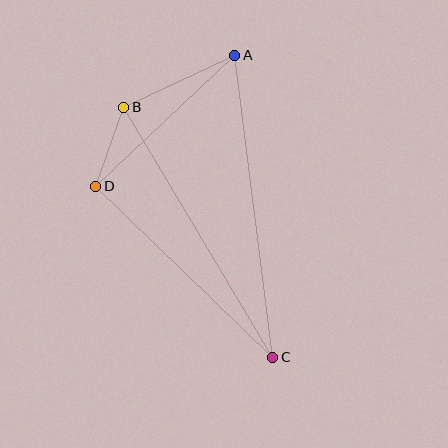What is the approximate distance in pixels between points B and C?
The distance between B and C is approximately 291 pixels.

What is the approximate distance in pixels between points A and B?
The distance between A and B is approximately 123 pixels.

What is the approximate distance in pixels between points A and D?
The distance between A and D is approximately 191 pixels.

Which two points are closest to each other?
Points B and D are closest to each other.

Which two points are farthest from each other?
Points A and C are farthest from each other.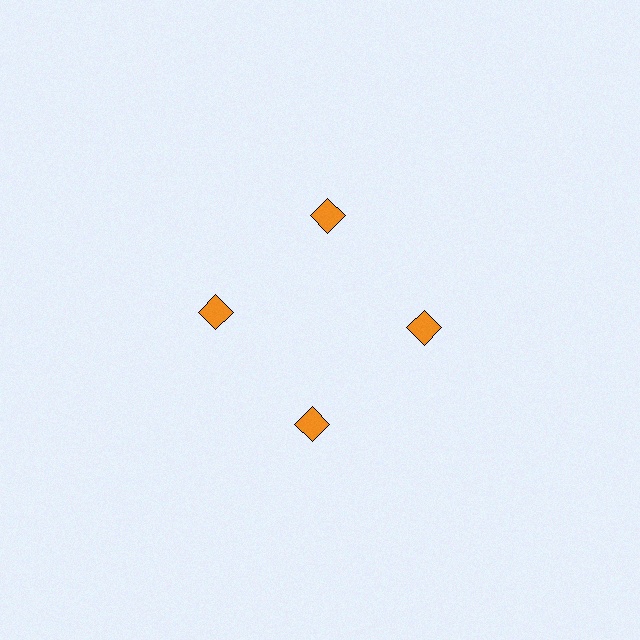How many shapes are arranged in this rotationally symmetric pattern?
There are 4 shapes, arranged in 4 groups of 1.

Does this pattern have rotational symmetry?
Yes, this pattern has 4-fold rotational symmetry. It looks the same after rotating 90 degrees around the center.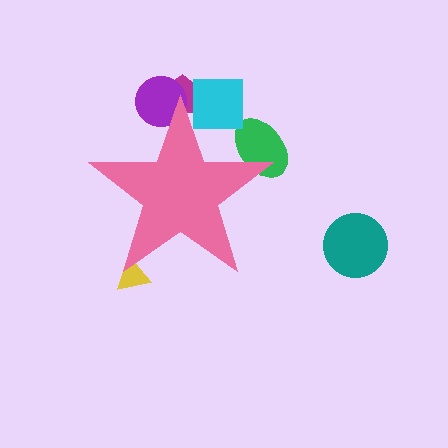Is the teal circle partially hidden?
No, the teal circle is fully visible.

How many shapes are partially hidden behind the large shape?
5 shapes are partially hidden.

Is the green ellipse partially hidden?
Yes, the green ellipse is partially hidden behind the pink star.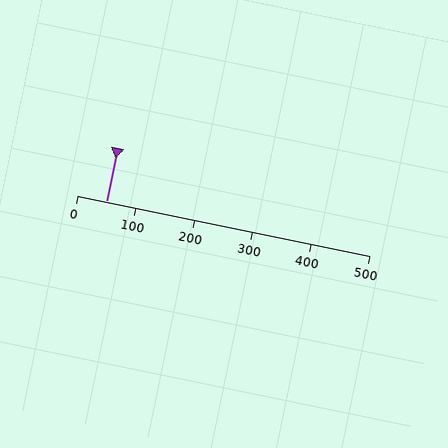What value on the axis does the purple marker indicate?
The marker indicates approximately 50.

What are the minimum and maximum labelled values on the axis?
The axis runs from 0 to 500.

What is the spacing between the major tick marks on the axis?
The major ticks are spaced 100 apart.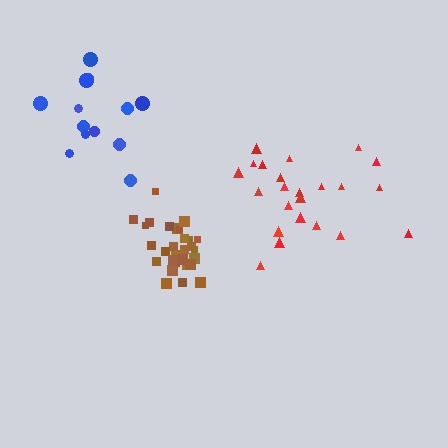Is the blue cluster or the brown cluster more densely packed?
Brown.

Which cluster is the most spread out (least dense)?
Blue.